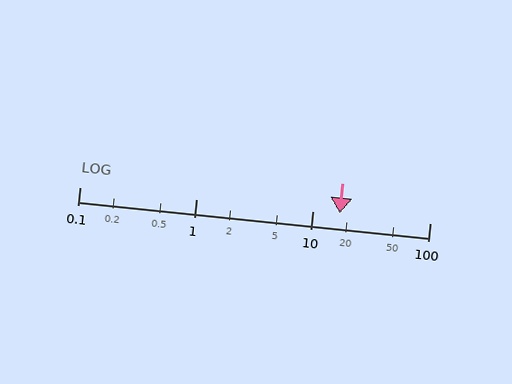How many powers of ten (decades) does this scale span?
The scale spans 3 decades, from 0.1 to 100.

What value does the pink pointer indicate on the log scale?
The pointer indicates approximately 17.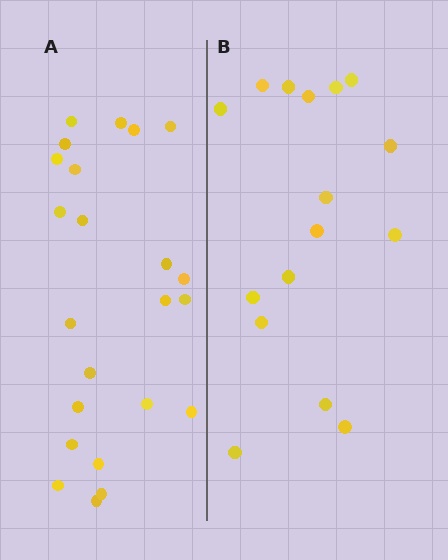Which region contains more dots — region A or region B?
Region A (the left region) has more dots.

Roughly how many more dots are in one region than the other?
Region A has roughly 8 or so more dots than region B.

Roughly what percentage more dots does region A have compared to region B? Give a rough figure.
About 45% more.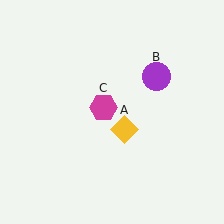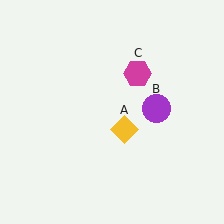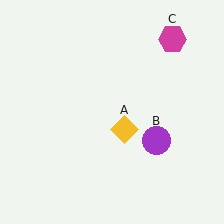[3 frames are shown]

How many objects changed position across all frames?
2 objects changed position: purple circle (object B), magenta hexagon (object C).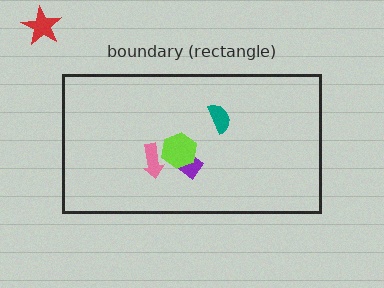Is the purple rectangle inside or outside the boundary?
Inside.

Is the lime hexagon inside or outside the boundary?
Inside.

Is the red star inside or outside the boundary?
Outside.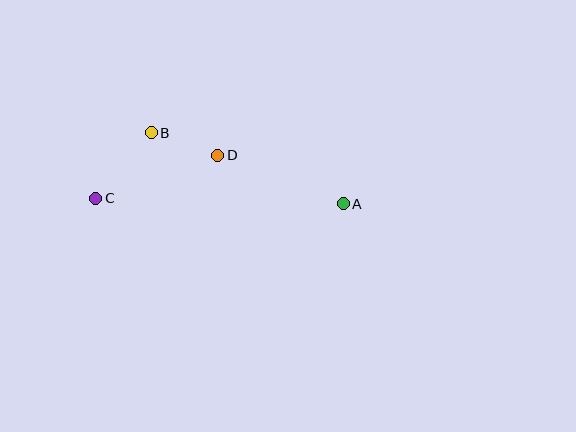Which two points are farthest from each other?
Points A and C are farthest from each other.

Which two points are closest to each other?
Points B and D are closest to each other.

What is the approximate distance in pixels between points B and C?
The distance between B and C is approximately 86 pixels.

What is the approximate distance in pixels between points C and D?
The distance between C and D is approximately 129 pixels.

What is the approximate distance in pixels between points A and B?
The distance between A and B is approximately 204 pixels.